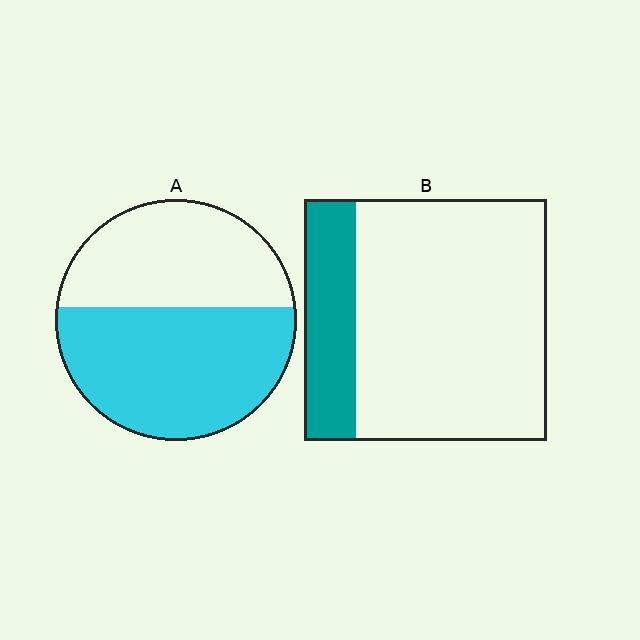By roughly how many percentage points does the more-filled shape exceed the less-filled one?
By roughly 35 percentage points (A over B).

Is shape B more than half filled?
No.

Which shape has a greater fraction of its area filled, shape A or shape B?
Shape A.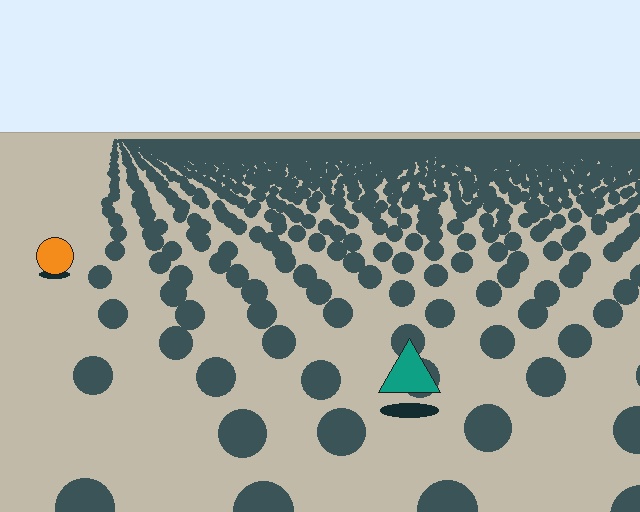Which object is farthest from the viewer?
The orange circle is farthest from the viewer. It appears smaller and the ground texture around it is denser.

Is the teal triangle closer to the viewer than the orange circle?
Yes. The teal triangle is closer — you can tell from the texture gradient: the ground texture is coarser near it.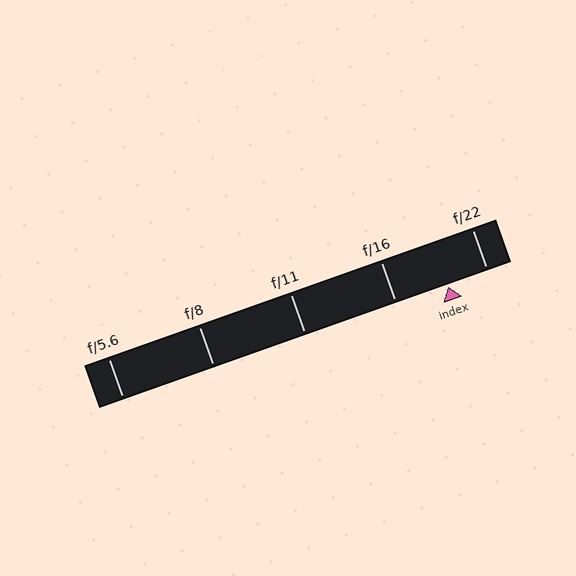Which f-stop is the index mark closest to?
The index mark is closest to f/22.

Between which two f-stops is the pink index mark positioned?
The index mark is between f/16 and f/22.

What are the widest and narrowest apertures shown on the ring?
The widest aperture shown is f/5.6 and the narrowest is f/22.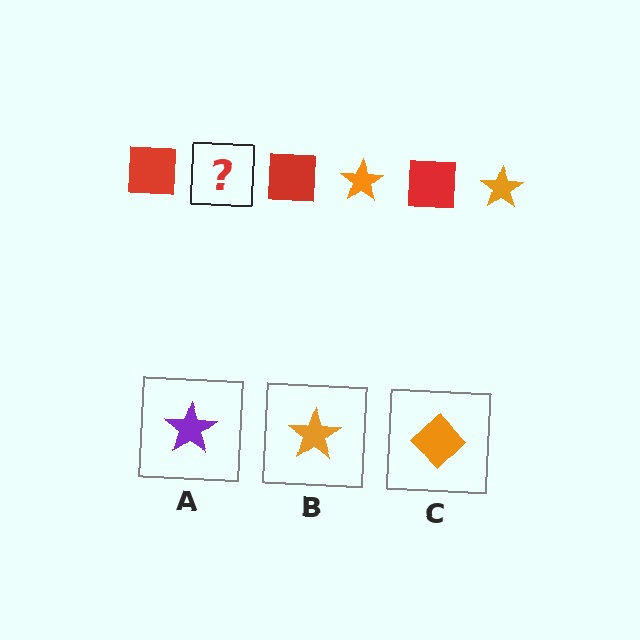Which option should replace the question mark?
Option B.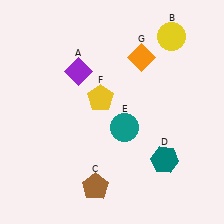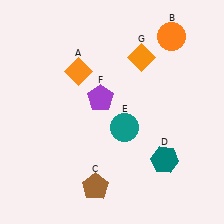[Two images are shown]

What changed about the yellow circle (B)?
In Image 1, B is yellow. In Image 2, it changed to orange.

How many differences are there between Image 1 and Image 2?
There are 3 differences between the two images.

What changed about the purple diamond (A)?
In Image 1, A is purple. In Image 2, it changed to orange.